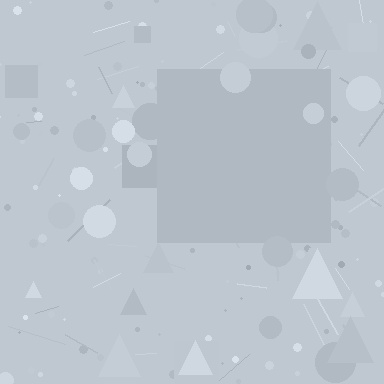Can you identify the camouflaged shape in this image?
The camouflaged shape is a square.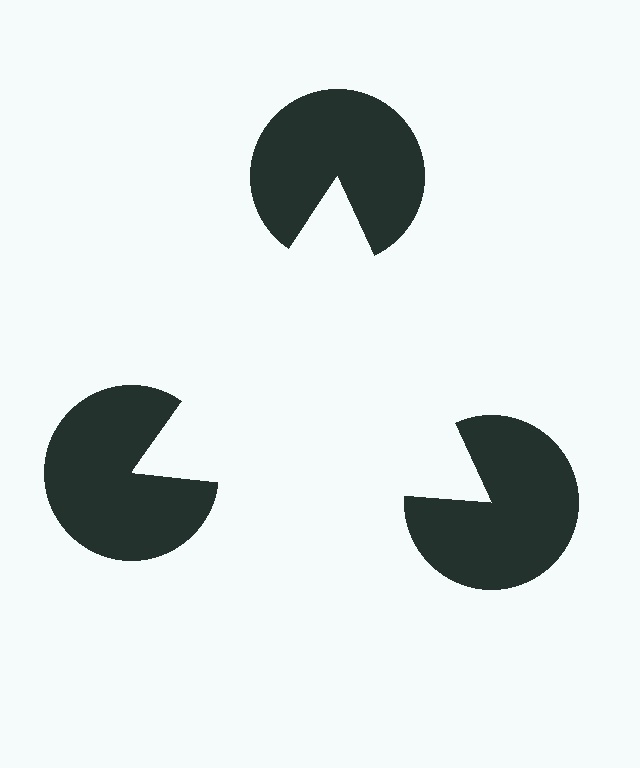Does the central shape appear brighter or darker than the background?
It typically appears slightly brighter than the background, even though no actual brightness change is drawn.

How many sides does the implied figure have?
3 sides.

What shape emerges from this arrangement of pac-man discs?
An illusory triangle — its edges are inferred from the aligned wedge cuts in the pac-man discs, not physically drawn.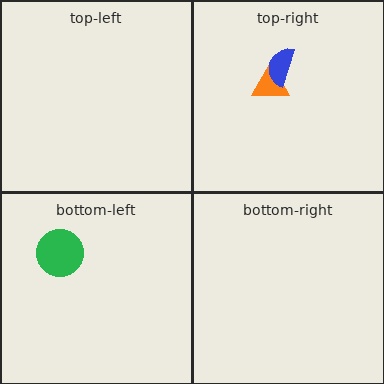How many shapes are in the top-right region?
2.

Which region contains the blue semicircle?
The top-right region.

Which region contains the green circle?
The bottom-left region.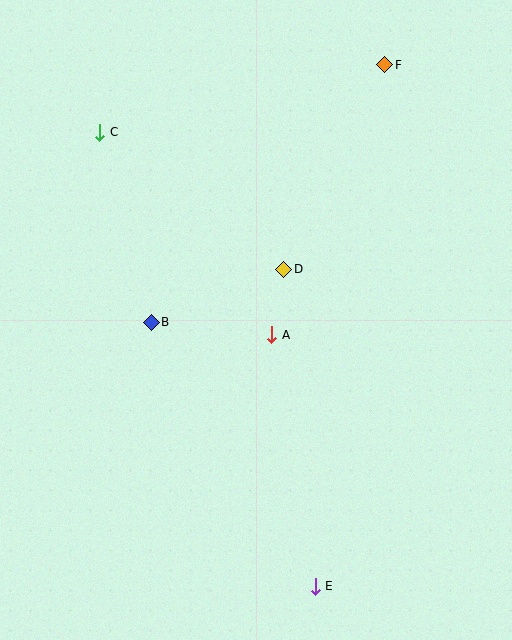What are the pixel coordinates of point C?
Point C is at (100, 132).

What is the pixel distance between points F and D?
The distance between F and D is 228 pixels.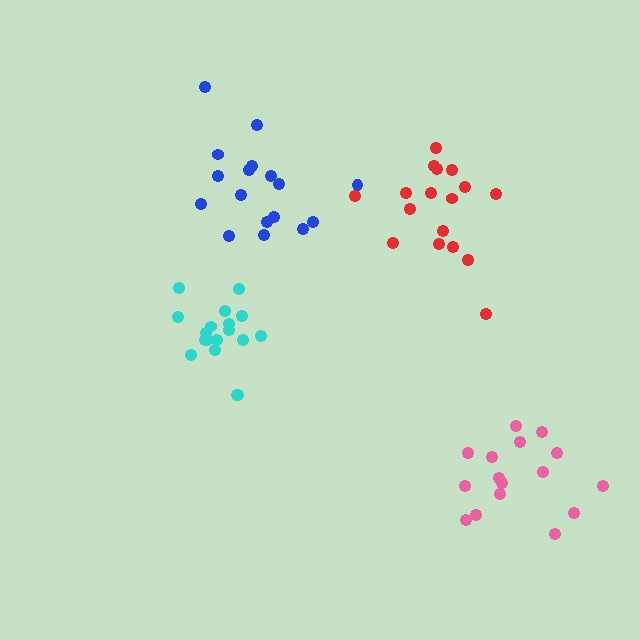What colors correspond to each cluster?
The clusters are colored: pink, cyan, blue, red.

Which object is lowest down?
The pink cluster is bottommost.